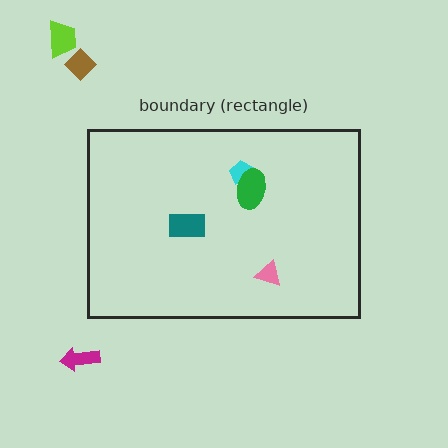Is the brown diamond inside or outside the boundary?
Outside.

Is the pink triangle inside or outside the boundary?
Inside.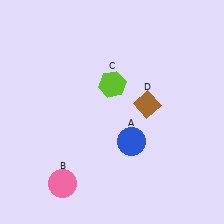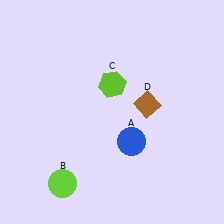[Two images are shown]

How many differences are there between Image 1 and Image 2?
There is 1 difference between the two images.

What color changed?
The circle (B) changed from pink in Image 1 to lime in Image 2.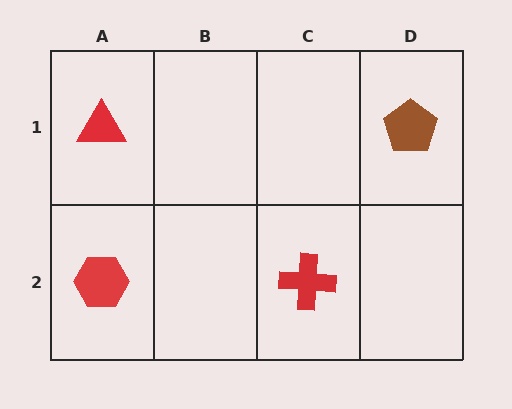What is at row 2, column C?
A red cross.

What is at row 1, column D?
A brown pentagon.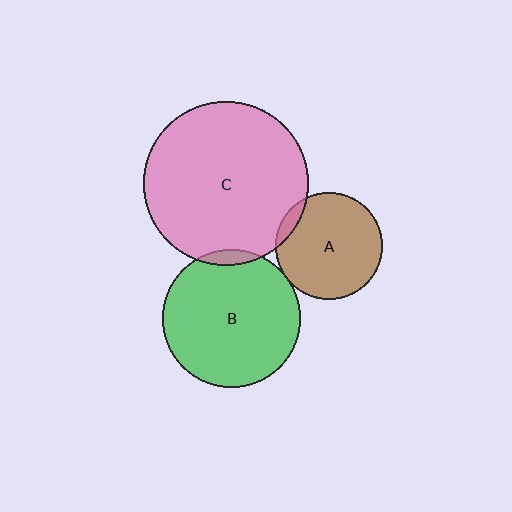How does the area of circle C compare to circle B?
Approximately 1.4 times.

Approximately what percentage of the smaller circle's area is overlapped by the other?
Approximately 5%.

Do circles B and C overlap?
Yes.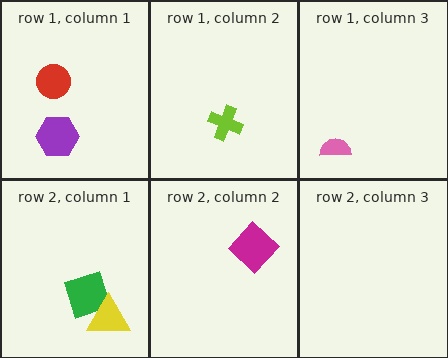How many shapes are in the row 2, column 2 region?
1.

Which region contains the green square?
The row 2, column 1 region.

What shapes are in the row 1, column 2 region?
The lime cross.